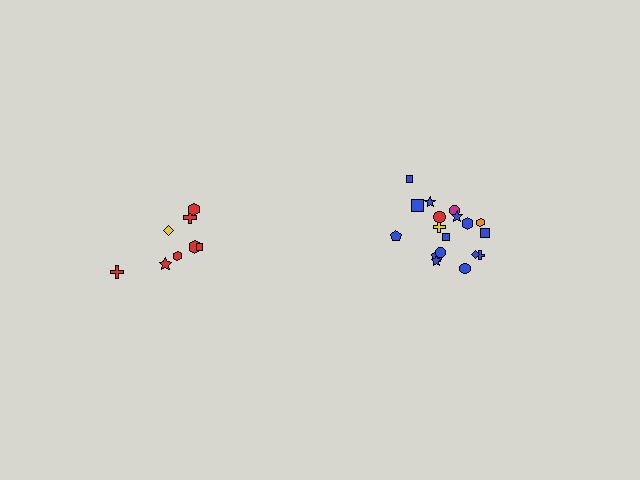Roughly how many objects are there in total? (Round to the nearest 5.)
Roughly 25 objects in total.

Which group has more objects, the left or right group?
The right group.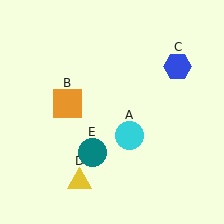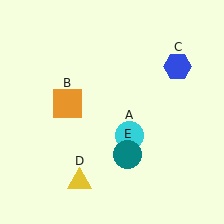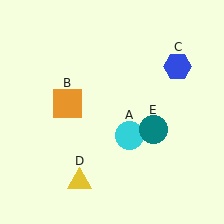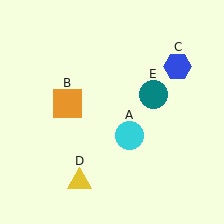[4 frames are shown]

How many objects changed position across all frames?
1 object changed position: teal circle (object E).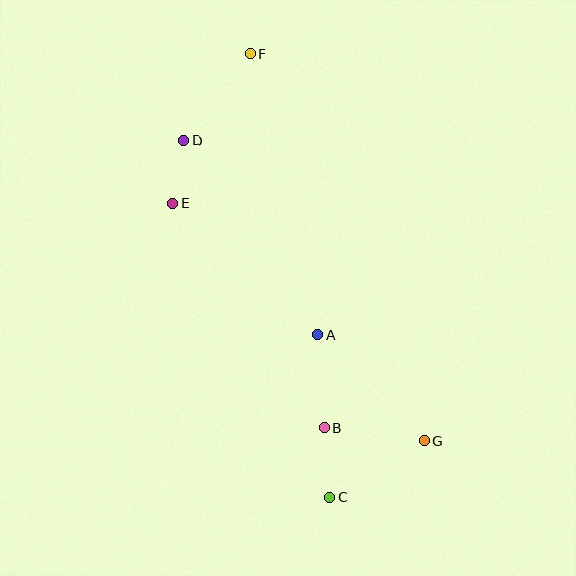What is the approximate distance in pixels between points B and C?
The distance between B and C is approximately 70 pixels.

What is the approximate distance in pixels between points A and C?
The distance between A and C is approximately 163 pixels.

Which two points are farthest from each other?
Points C and F are farthest from each other.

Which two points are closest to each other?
Points D and E are closest to each other.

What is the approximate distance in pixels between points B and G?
The distance between B and G is approximately 101 pixels.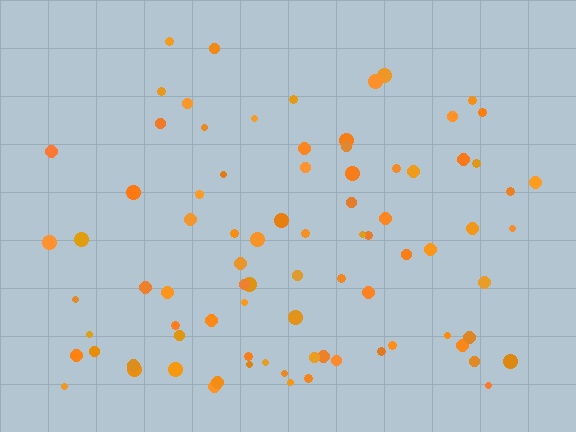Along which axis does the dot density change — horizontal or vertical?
Vertical.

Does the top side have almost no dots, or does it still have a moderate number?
Still a moderate number, just noticeably fewer than the bottom.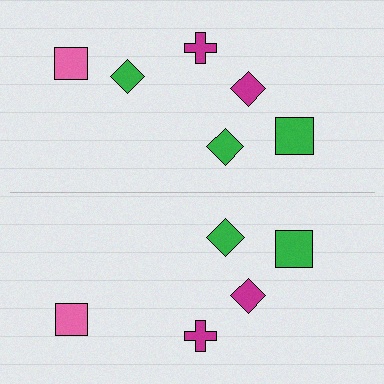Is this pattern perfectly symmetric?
No, the pattern is not perfectly symmetric. A green diamond is missing from the bottom side.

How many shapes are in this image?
There are 11 shapes in this image.